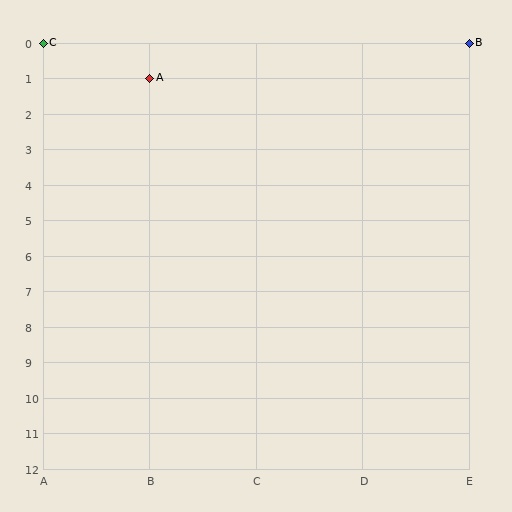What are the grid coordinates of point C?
Point C is at grid coordinates (A, 0).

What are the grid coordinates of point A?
Point A is at grid coordinates (B, 1).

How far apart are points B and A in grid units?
Points B and A are 3 columns and 1 row apart (about 3.2 grid units diagonally).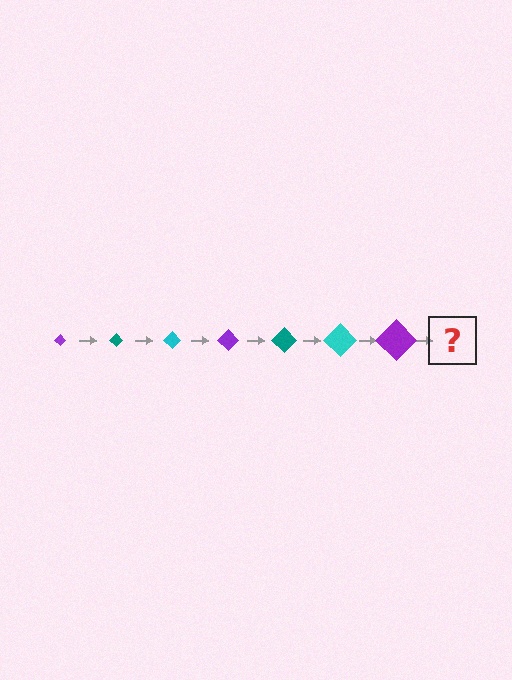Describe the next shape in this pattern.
It should be a teal diamond, larger than the previous one.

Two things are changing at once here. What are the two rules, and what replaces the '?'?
The two rules are that the diamond grows larger each step and the color cycles through purple, teal, and cyan. The '?' should be a teal diamond, larger than the previous one.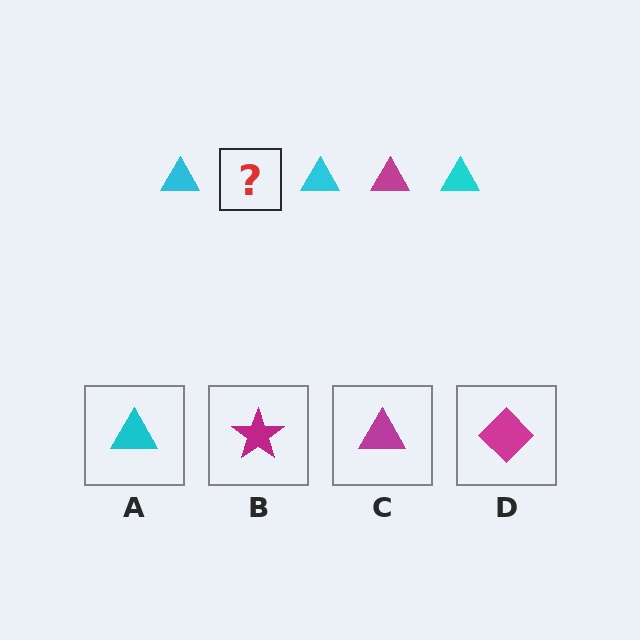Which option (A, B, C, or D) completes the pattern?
C.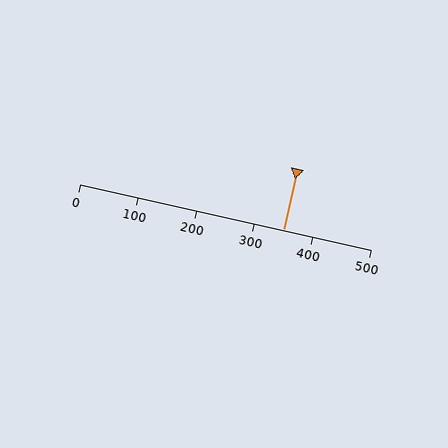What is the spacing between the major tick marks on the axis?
The major ticks are spaced 100 apart.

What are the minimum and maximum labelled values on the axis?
The axis runs from 0 to 500.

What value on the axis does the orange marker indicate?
The marker indicates approximately 350.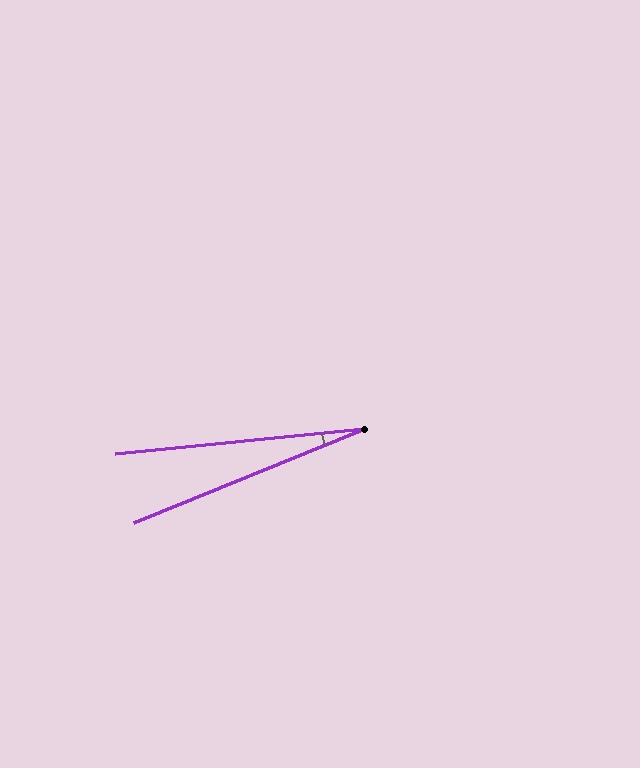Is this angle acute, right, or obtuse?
It is acute.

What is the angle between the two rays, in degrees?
Approximately 17 degrees.